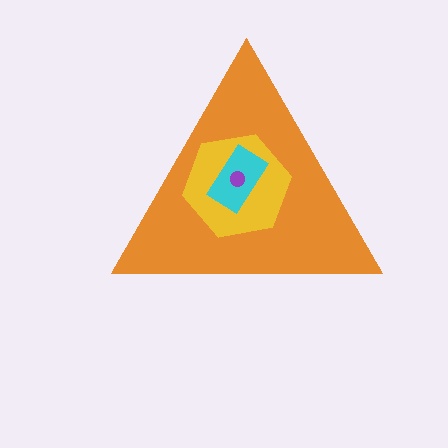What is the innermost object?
The purple circle.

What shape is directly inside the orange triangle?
The yellow hexagon.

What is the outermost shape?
The orange triangle.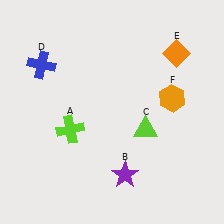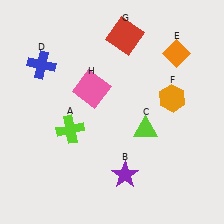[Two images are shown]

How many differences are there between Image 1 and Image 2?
There are 2 differences between the two images.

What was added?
A red square (G), a pink square (H) were added in Image 2.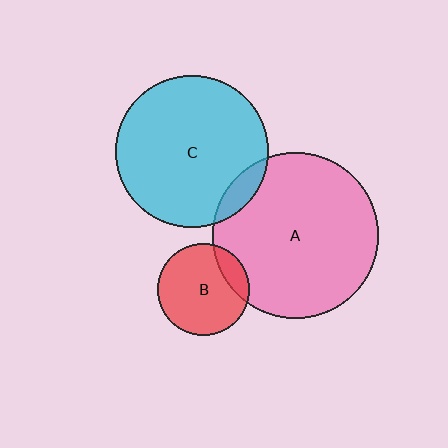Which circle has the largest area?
Circle A (pink).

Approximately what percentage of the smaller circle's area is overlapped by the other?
Approximately 15%.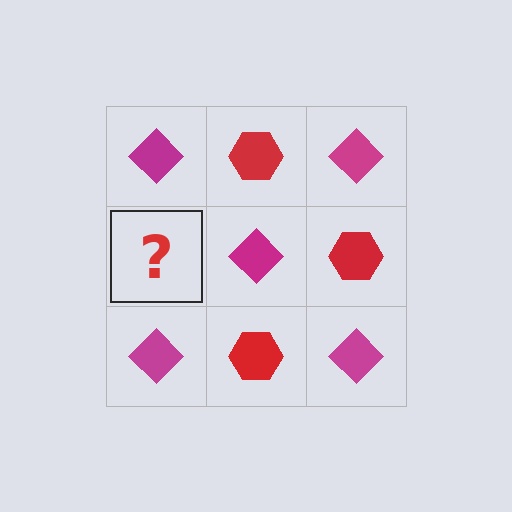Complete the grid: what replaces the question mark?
The question mark should be replaced with a red hexagon.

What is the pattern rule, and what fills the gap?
The rule is that it alternates magenta diamond and red hexagon in a checkerboard pattern. The gap should be filled with a red hexagon.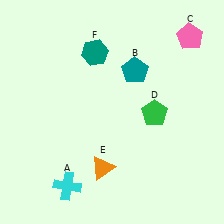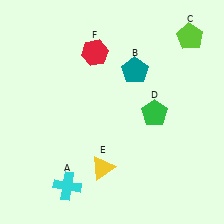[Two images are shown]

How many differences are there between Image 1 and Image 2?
There are 3 differences between the two images.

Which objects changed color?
C changed from pink to lime. E changed from orange to yellow. F changed from teal to red.